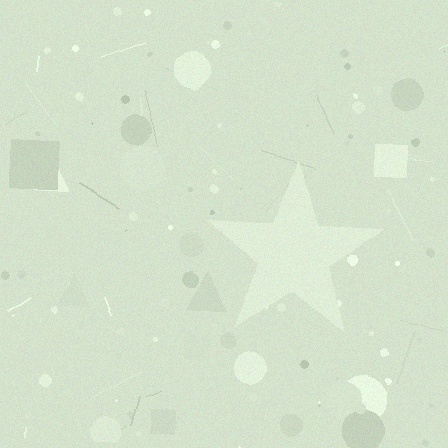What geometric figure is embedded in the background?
A star is embedded in the background.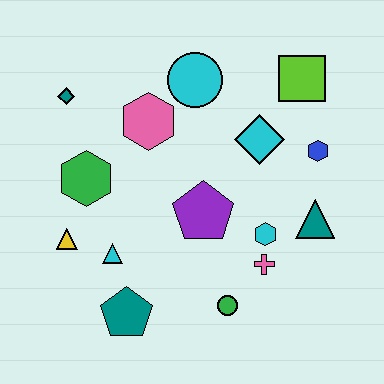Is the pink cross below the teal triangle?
Yes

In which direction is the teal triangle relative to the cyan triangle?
The teal triangle is to the right of the cyan triangle.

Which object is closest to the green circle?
The pink cross is closest to the green circle.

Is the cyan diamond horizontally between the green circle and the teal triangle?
Yes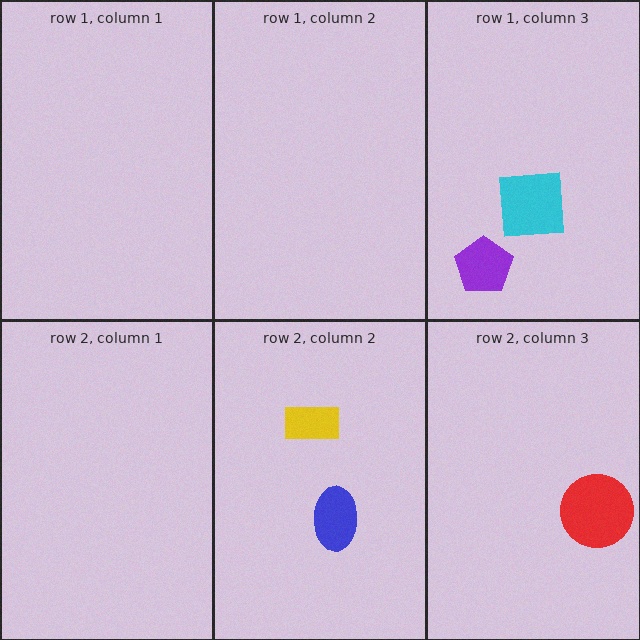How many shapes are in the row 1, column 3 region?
2.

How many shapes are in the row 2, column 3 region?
1.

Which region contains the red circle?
The row 2, column 3 region.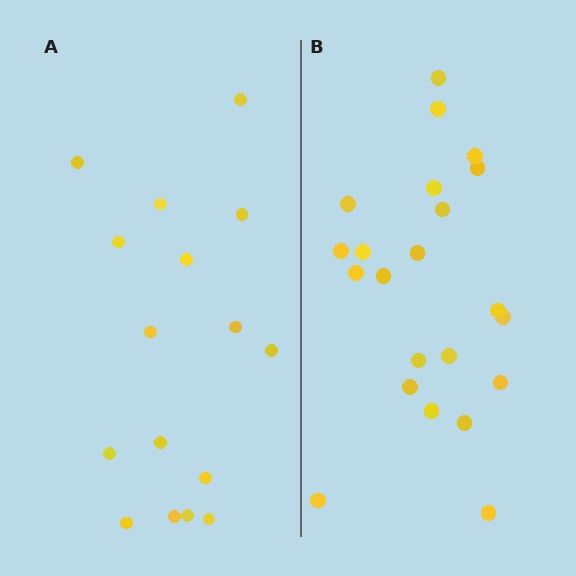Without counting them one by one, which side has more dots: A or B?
Region B (the right region) has more dots.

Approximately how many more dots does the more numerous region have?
Region B has about 6 more dots than region A.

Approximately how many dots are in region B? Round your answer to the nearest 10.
About 20 dots. (The exact count is 22, which rounds to 20.)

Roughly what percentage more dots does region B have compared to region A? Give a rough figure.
About 40% more.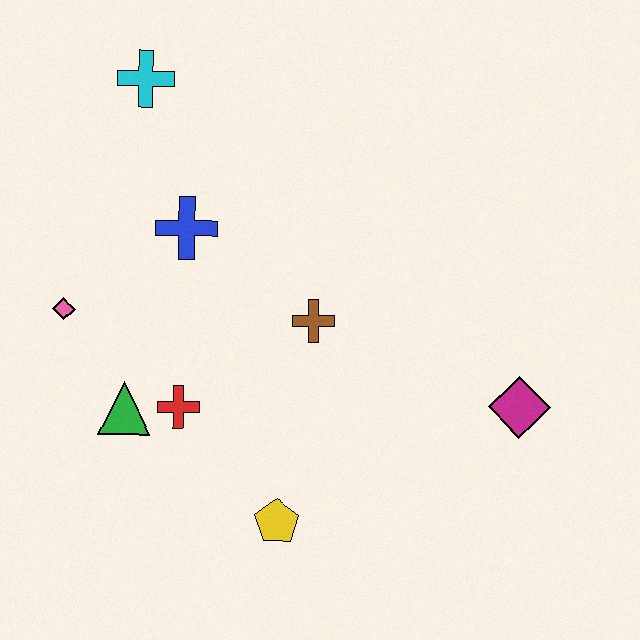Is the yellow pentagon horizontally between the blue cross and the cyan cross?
No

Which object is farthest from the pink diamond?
The magenta diamond is farthest from the pink diamond.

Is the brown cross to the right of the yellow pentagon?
Yes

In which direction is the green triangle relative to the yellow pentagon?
The green triangle is to the left of the yellow pentagon.